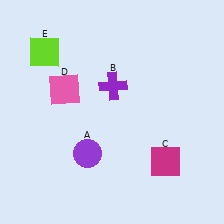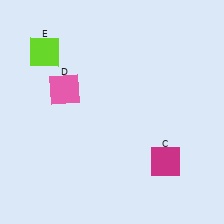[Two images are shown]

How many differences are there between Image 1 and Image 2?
There are 2 differences between the two images.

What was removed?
The purple cross (B), the purple circle (A) were removed in Image 2.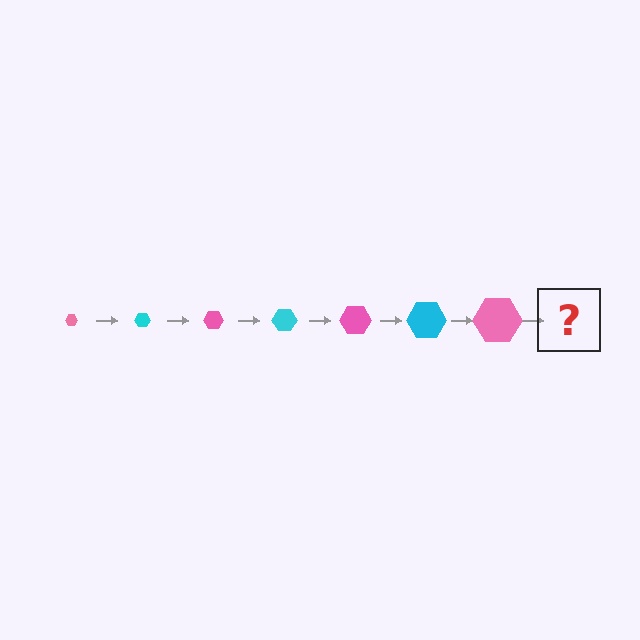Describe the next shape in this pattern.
It should be a cyan hexagon, larger than the previous one.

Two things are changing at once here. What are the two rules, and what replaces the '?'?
The two rules are that the hexagon grows larger each step and the color cycles through pink and cyan. The '?' should be a cyan hexagon, larger than the previous one.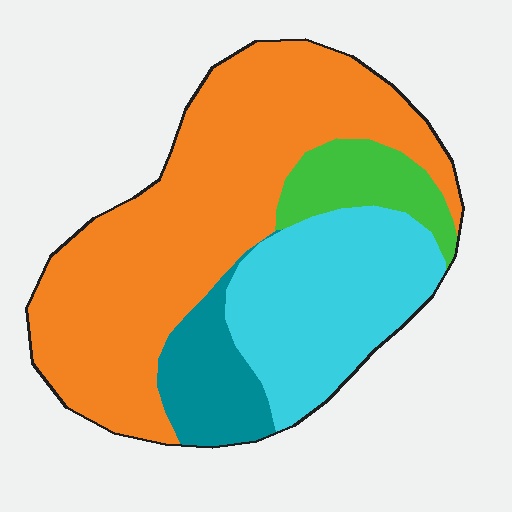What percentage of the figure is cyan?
Cyan takes up between a sixth and a third of the figure.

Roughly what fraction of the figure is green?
Green takes up about one tenth (1/10) of the figure.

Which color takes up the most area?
Orange, at roughly 55%.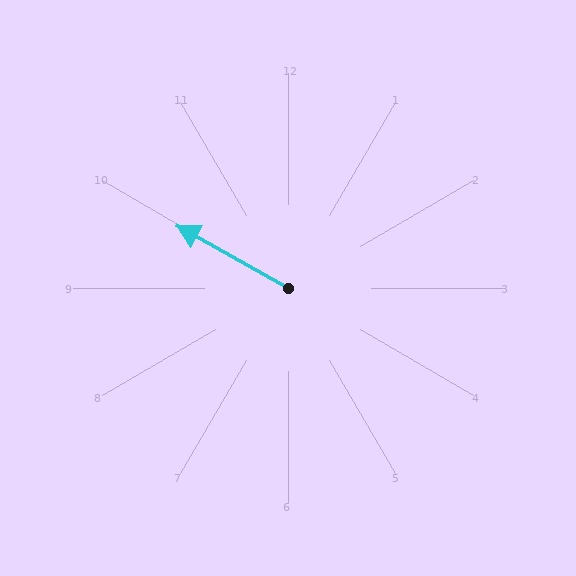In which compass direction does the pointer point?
Northwest.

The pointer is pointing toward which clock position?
Roughly 10 o'clock.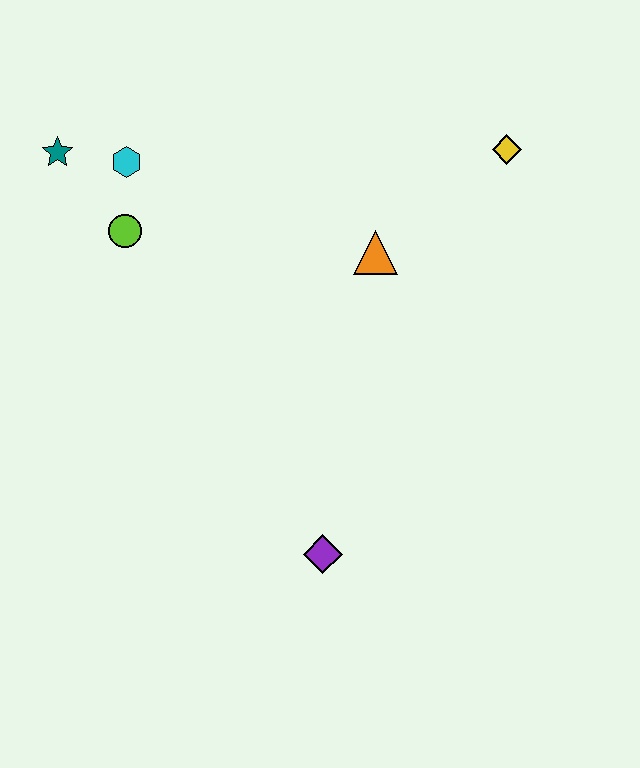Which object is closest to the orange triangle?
The yellow diamond is closest to the orange triangle.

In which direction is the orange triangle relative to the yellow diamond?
The orange triangle is to the left of the yellow diamond.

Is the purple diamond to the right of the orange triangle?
No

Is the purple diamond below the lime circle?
Yes